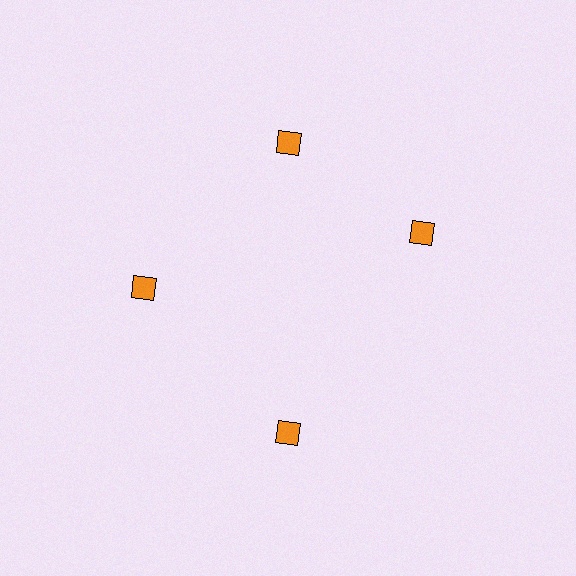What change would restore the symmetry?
The symmetry would be restored by rotating it back into even spacing with its neighbors so that all 4 squares sit at equal angles and equal distance from the center.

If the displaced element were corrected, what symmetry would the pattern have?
It would have 4-fold rotational symmetry — the pattern would map onto itself every 90 degrees.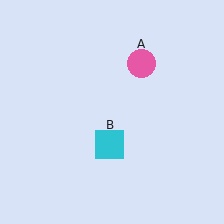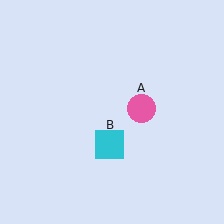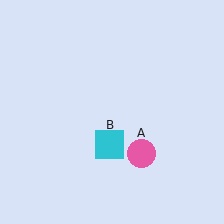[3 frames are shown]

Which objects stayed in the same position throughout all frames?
Cyan square (object B) remained stationary.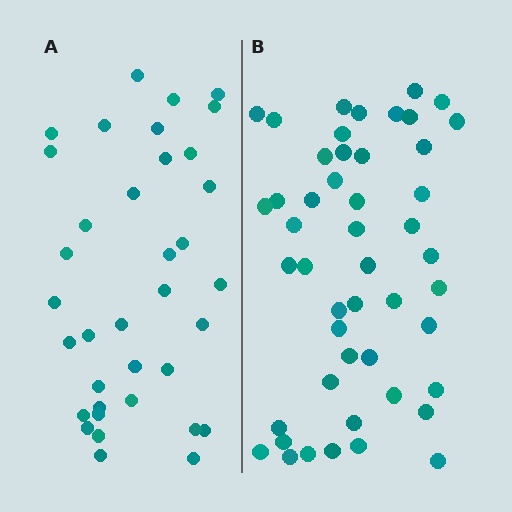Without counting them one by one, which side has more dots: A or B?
Region B (the right region) has more dots.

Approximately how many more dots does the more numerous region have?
Region B has roughly 12 or so more dots than region A.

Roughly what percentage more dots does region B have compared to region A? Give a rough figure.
About 35% more.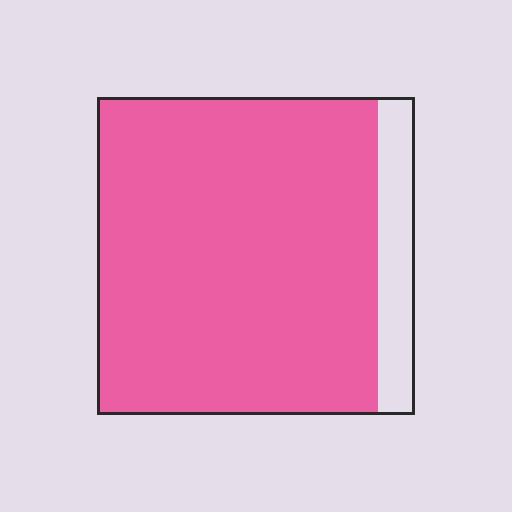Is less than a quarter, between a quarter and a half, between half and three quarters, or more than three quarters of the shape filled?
More than three quarters.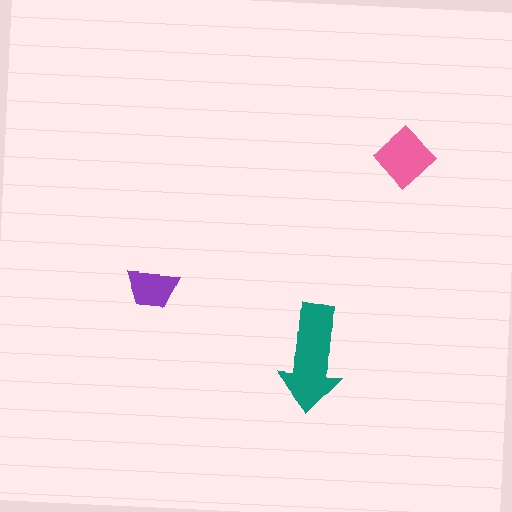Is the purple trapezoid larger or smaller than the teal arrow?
Smaller.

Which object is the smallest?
The purple trapezoid.